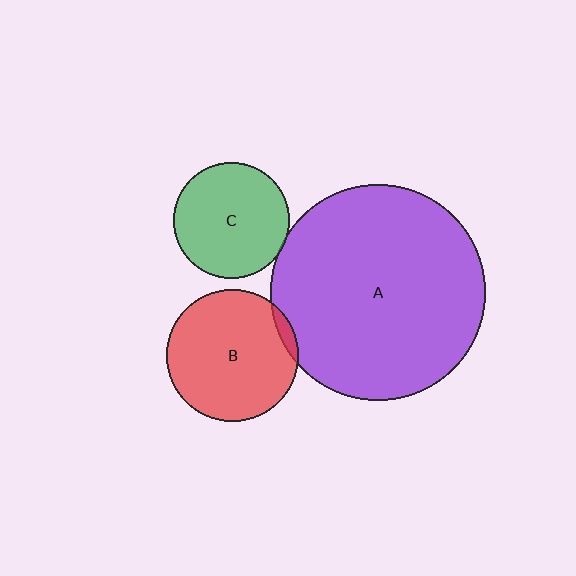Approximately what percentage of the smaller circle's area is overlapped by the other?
Approximately 5%.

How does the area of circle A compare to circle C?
Approximately 3.4 times.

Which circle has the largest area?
Circle A (purple).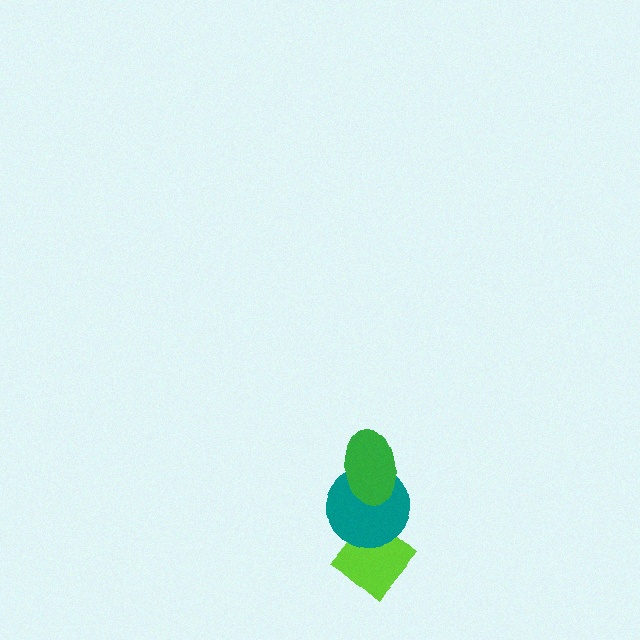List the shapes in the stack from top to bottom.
From top to bottom: the green ellipse, the teal circle, the lime diamond.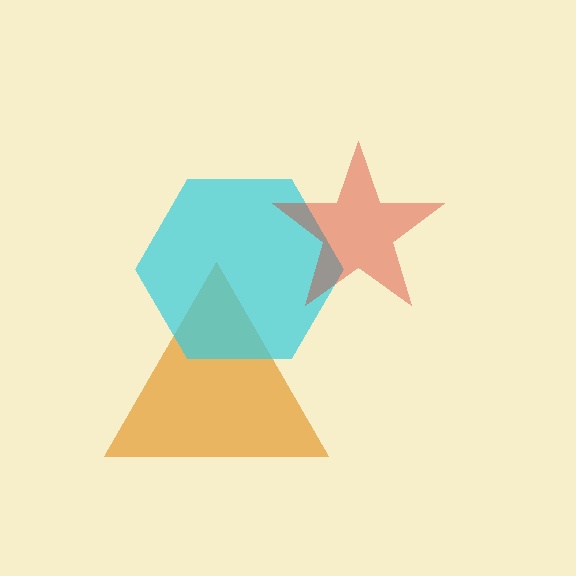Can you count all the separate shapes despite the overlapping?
Yes, there are 3 separate shapes.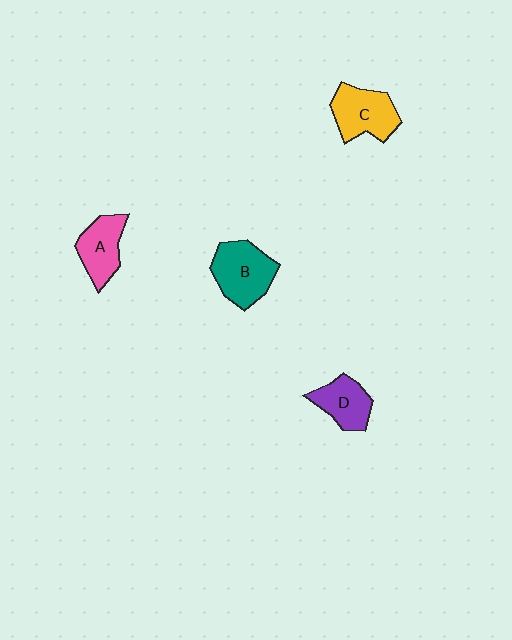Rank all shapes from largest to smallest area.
From largest to smallest: B (teal), C (yellow), A (pink), D (purple).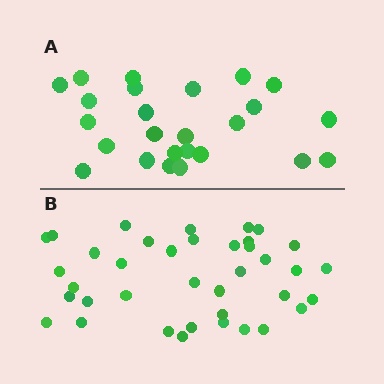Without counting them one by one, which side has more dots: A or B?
Region B (the bottom region) has more dots.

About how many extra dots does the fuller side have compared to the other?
Region B has approximately 15 more dots than region A.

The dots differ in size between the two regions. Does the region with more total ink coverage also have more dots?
No. Region A has more total ink coverage because its dots are larger, but region B actually contains more individual dots. Total area can be misleading — the number of items is what matters here.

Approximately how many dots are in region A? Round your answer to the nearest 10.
About 20 dots. (The exact count is 25, which rounds to 20.)